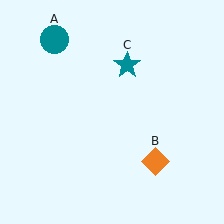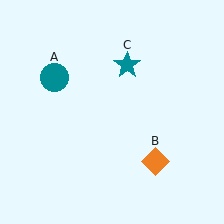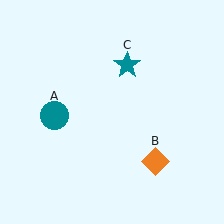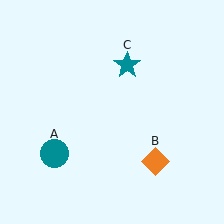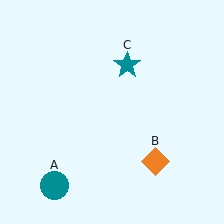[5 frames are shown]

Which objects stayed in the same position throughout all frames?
Orange diamond (object B) and teal star (object C) remained stationary.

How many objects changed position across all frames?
1 object changed position: teal circle (object A).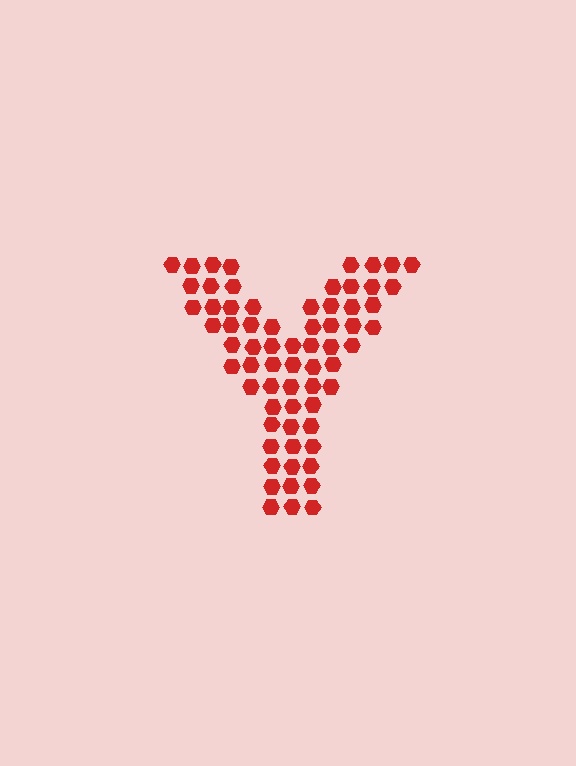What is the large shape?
The large shape is the letter Y.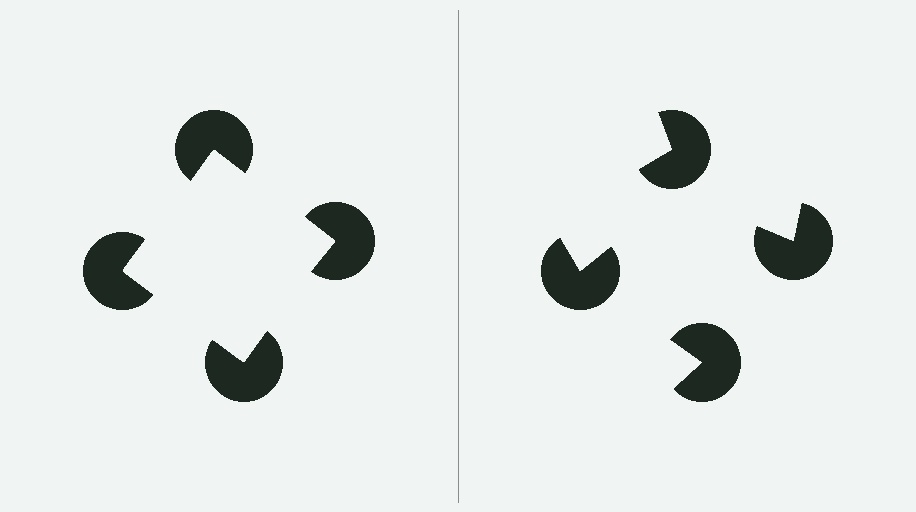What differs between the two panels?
The pac-man discs are positioned identically on both sides; only the wedge orientations differ. On the left they align to a square; on the right they are misaligned.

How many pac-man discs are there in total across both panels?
8 — 4 on each side.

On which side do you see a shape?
An illusory square appears on the left side. On the right side the wedge cuts are rotated, so no coherent shape forms.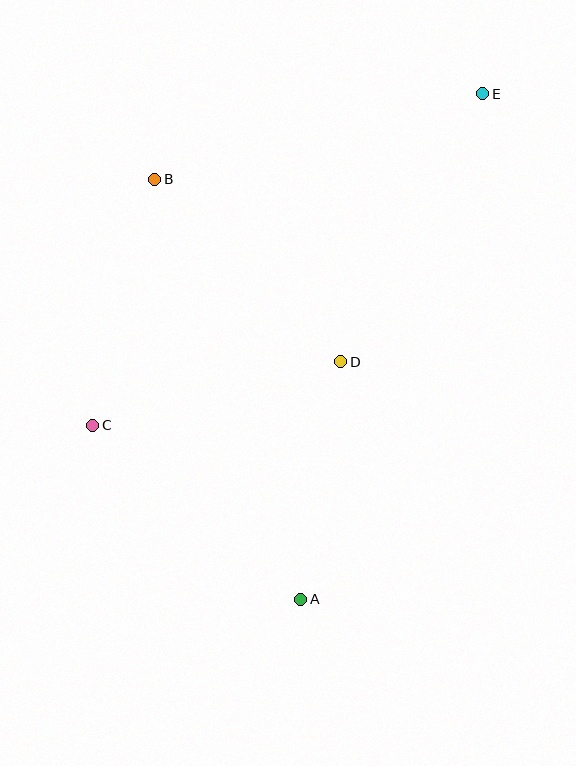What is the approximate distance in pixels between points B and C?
The distance between B and C is approximately 254 pixels.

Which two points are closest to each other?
Points A and D are closest to each other.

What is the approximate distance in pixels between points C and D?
The distance between C and D is approximately 256 pixels.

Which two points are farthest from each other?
Points A and E are farthest from each other.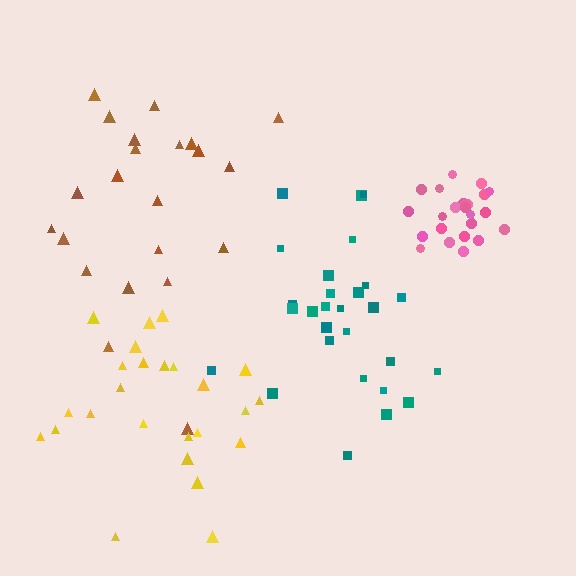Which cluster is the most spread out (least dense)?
Brown.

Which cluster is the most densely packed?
Pink.